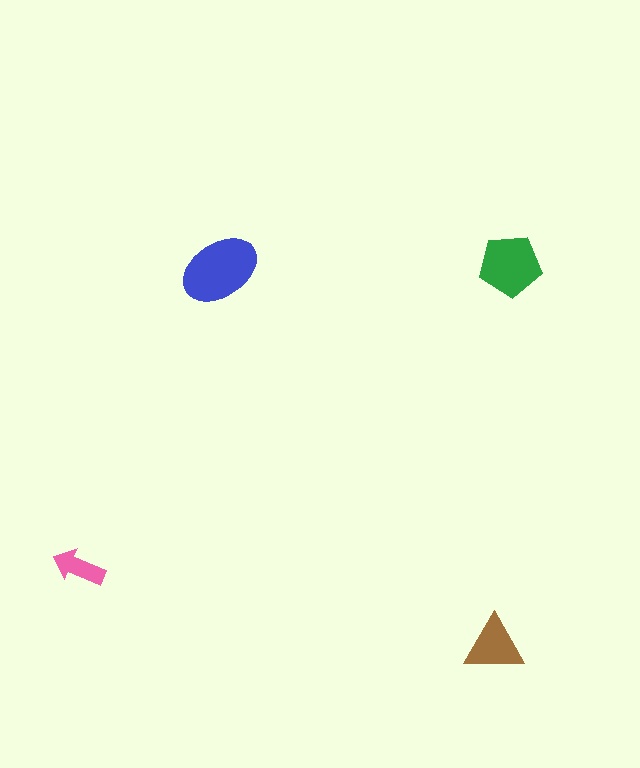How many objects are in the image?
There are 4 objects in the image.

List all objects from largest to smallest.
The blue ellipse, the green pentagon, the brown triangle, the pink arrow.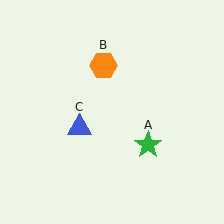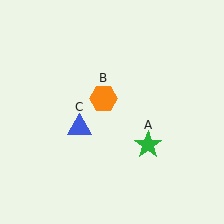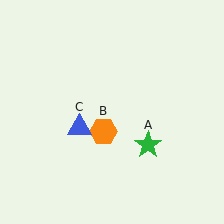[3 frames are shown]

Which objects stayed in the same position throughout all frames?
Green star (object A) and blue triangle (object C) remained stationary.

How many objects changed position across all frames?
1 object changed position: orange hexagon (object B).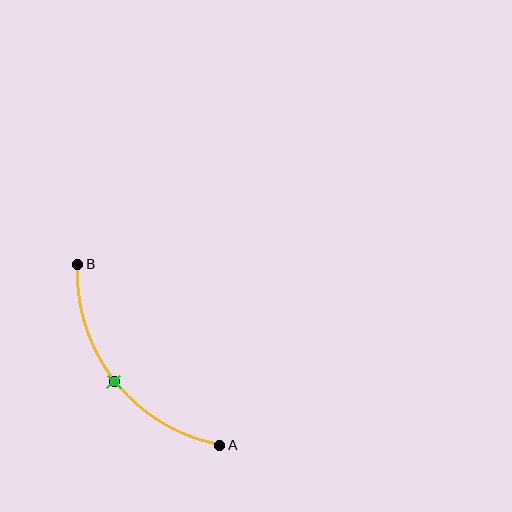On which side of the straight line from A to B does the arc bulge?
The arc bulges below and to the left of the straight line connecting A and B.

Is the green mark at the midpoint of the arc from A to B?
Yes. The green mark lies on the arc at equal arc-length from both A and B — it is the arc midpoint.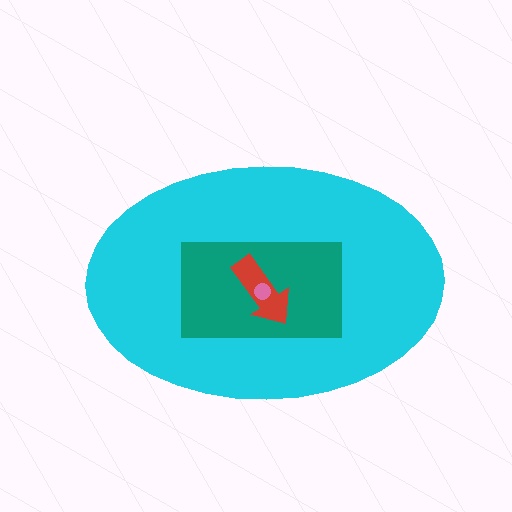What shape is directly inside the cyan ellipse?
The teal rectangle.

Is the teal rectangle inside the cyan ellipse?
Yes.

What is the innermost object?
The pink circle.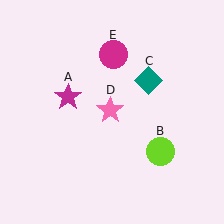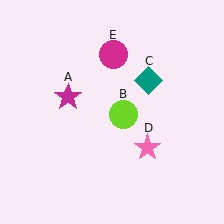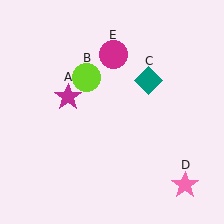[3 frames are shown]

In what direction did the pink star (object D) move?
The pink star (object D) moved down and to the right.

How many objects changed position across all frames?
2 objects changed position: lime circle (object B), pink star (object D).